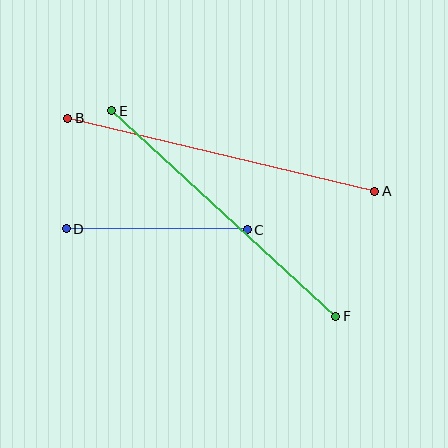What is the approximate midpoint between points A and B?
The midpoint is at approximately (221, 155) pixels.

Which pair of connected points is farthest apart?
Points A and B are farthest apart.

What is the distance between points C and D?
The distance is approximately 181 pixels.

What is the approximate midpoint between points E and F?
The midpoint is at approximately (224, 214) pixels.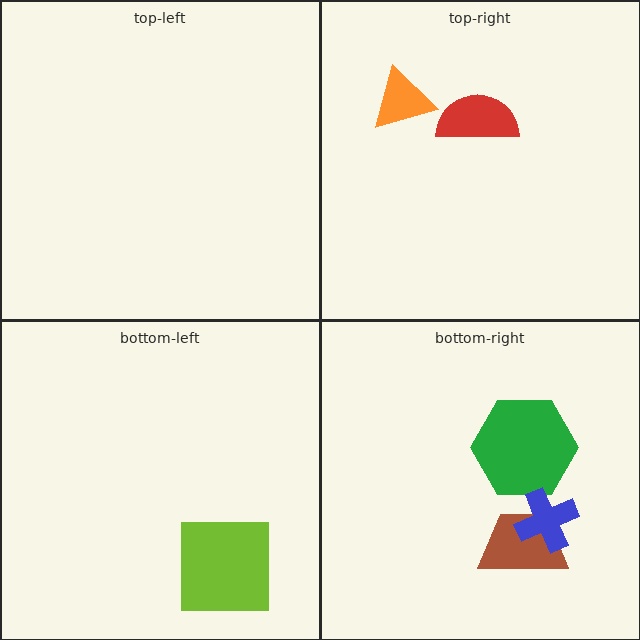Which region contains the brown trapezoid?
The bottom-right region.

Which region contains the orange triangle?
The top-right region.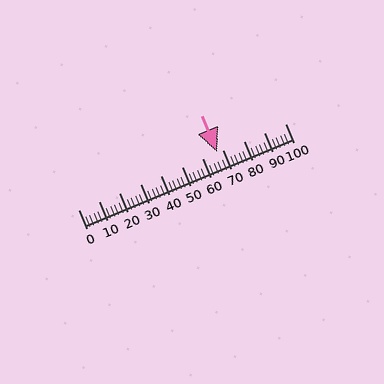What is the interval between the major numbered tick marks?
The major tick marks are spaced 10 units apart.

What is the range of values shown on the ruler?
The ruler shows values from 0 to 100.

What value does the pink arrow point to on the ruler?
The pink arrow points to approximately 67.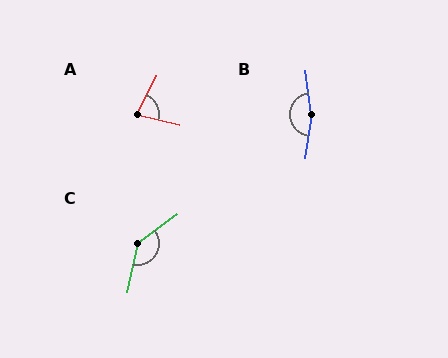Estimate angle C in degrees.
Approximately 138 degrees.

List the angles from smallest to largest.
A (76°), C (138°), B (164°).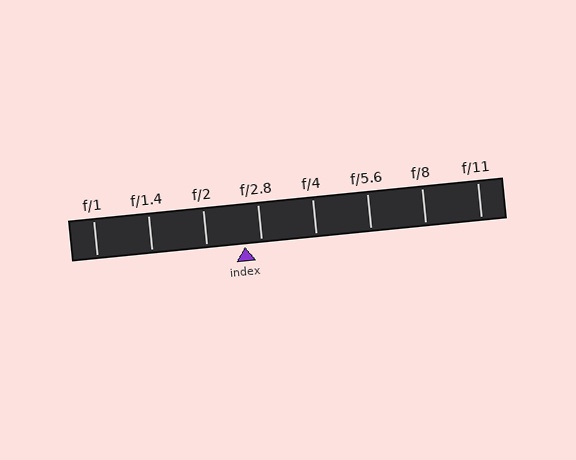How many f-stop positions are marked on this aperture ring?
There are 8 f-stop positions marked.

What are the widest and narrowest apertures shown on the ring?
The widest aperture shown is f/1 and the narrowest is f/11.